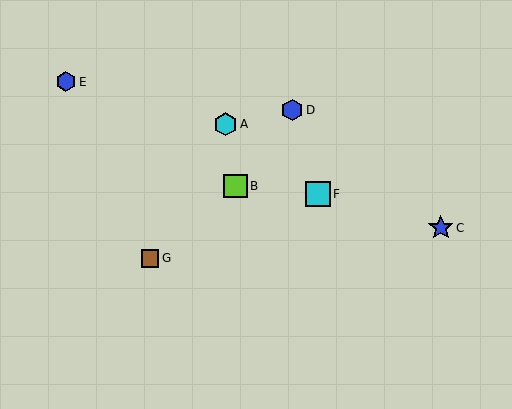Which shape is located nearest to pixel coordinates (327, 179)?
The cyan square (labeled F) at (318, 194) is nearest to that location.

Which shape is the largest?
The cyan square (labeled F) is the largest.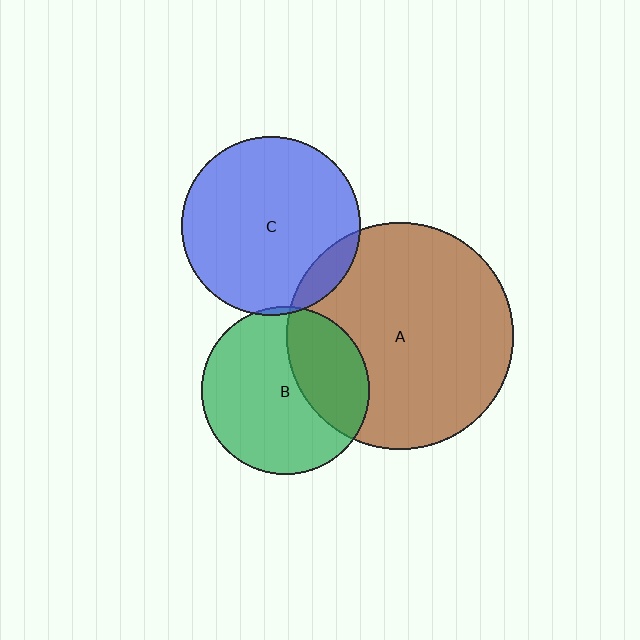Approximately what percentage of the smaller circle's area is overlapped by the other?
Approximately 5%.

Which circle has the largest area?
Circle A (brown).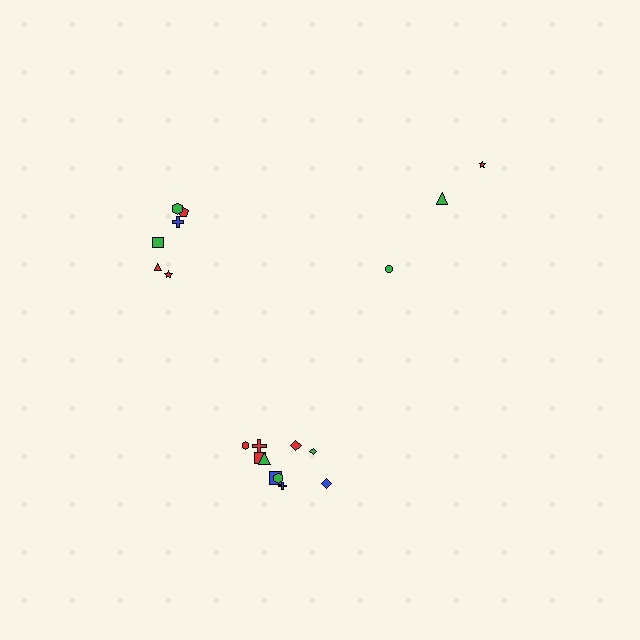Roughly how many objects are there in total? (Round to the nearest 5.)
Roughly 20 objects in total.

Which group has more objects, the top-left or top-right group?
The top-left group.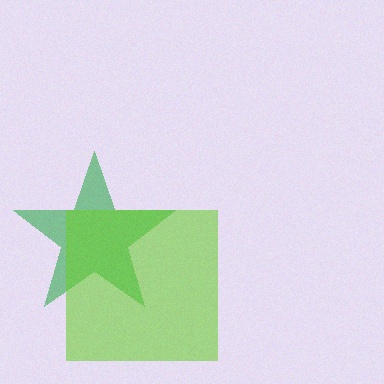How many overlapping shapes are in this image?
There are 2 overlapping shapes in the image.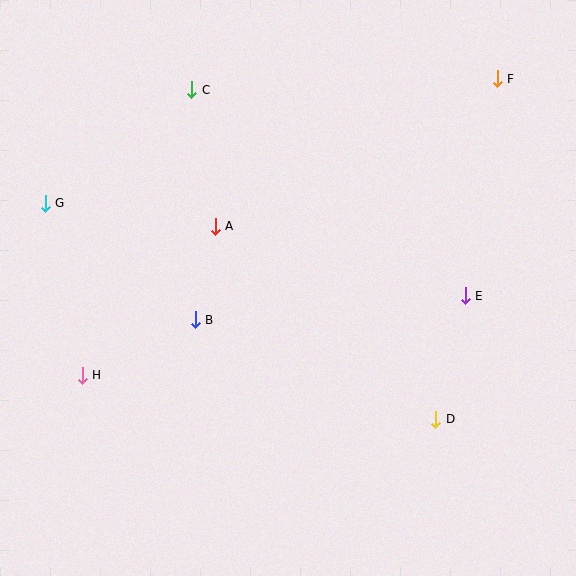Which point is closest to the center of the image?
Point A at (215, 226) is closest to the center.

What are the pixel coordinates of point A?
Point A is at (215, 226).